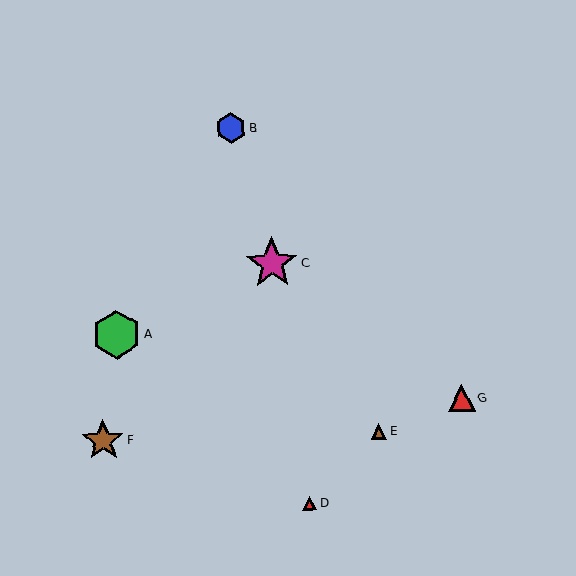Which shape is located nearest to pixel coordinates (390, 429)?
The brown triangle (labeled E) at (379, 431) is nearest to that location.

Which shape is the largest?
The magenta star (labeled C) is the largest.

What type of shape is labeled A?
Shape A is a green hexagon.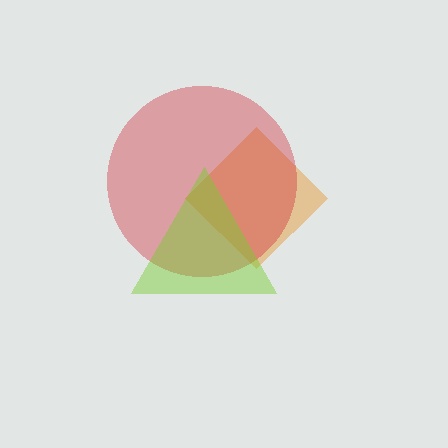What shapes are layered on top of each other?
The layered shapes are: an orange diamond, a red circle, a lime triangle.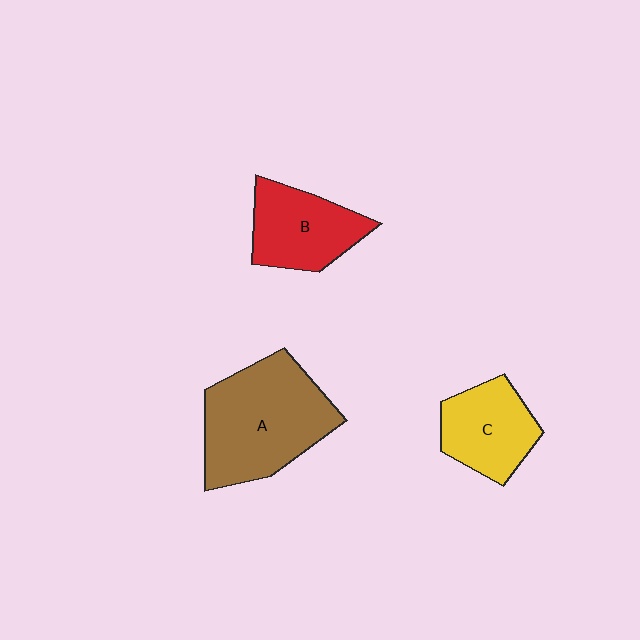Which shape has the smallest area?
Shape C (yellow).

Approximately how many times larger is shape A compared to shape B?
Approximately 1.6 times.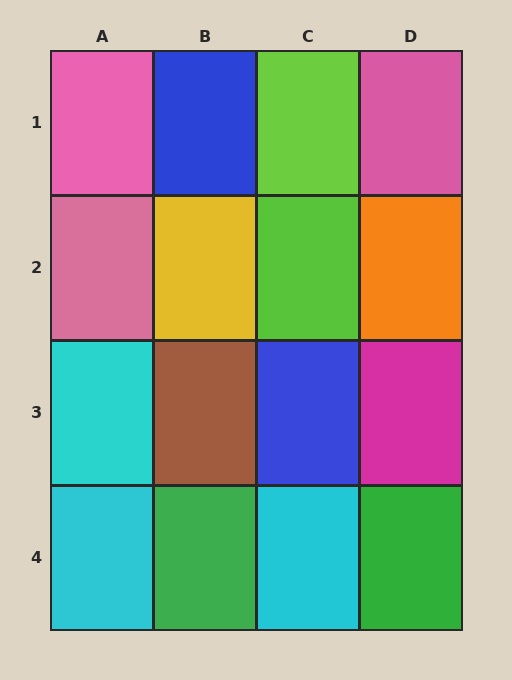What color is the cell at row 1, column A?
Pink.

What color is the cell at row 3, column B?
Brown.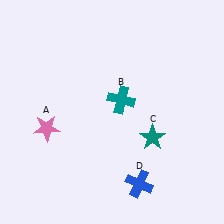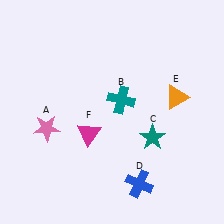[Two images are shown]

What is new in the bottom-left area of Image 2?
A magenta triangle (F) was added in the bottom-left area of Image 2.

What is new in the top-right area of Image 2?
An orange triangle (E) was added in the top-right area of Image 2.